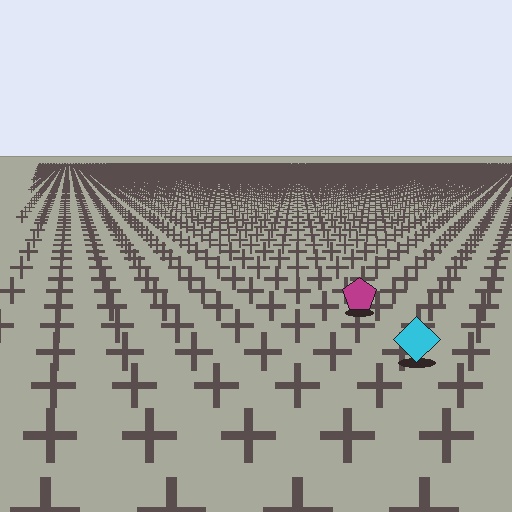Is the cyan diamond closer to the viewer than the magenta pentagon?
Yes. The cyan diamond is closer — you can tell from the texture gradient: the ground texture is coarser near it.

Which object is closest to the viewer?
The cyan diamond is closest. The texture marks near it are larger and more spread out.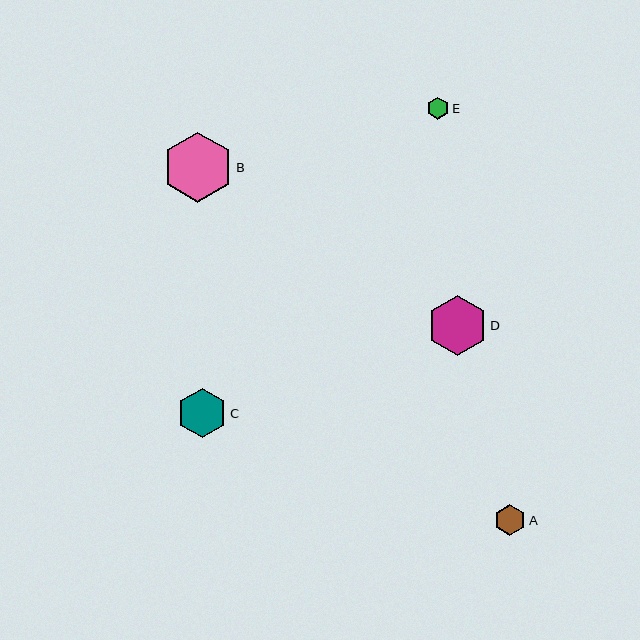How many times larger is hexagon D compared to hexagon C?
Hexagon D is approximately 1.2 times the size of hexagon C.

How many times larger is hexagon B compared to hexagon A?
Hexagon B is approximately 2.2 times the size of hexagon A.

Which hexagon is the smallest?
Hexagon E is the smallest with a size of approximately 22 pixels.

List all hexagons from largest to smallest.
From largest to smallest: B, D, C, A, E.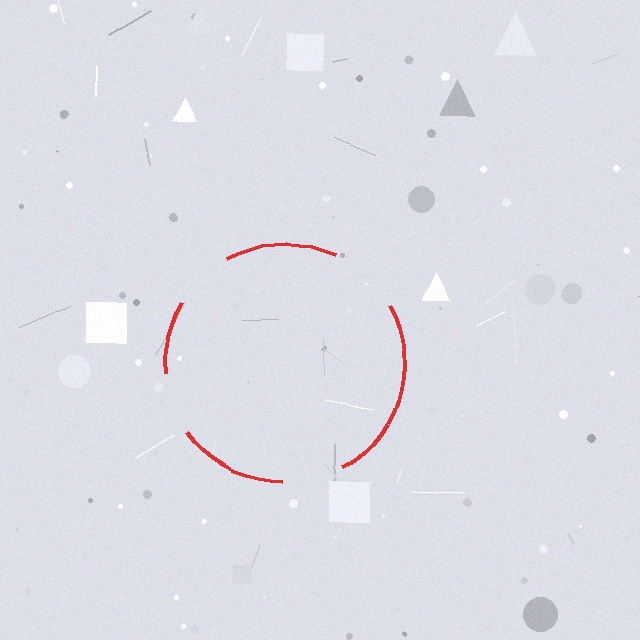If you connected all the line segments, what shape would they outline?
They would outline a circle.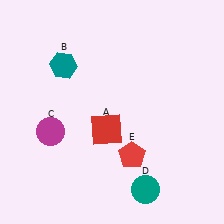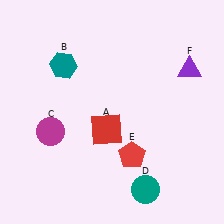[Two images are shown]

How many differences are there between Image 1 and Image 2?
There is 1 difference between the two images.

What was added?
A purple triangle (F) was added in Image 2.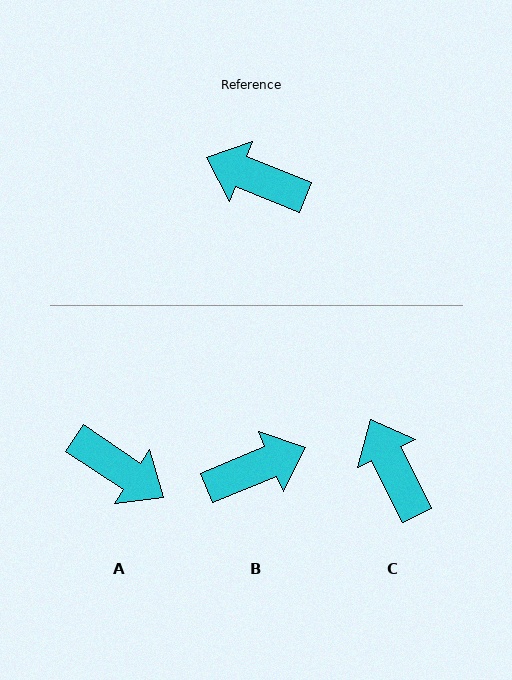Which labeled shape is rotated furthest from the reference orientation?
A, about 168 degrees away.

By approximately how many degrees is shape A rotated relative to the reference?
Approximately 168 degrees counter-clockwise.